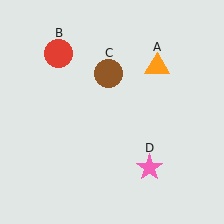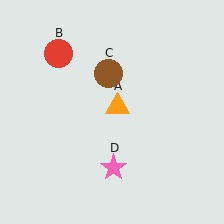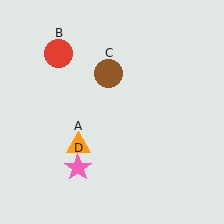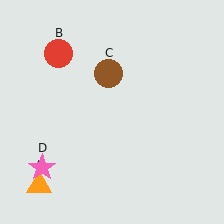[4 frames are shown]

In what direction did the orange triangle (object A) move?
The orange triangle (object A) moved down and to the left.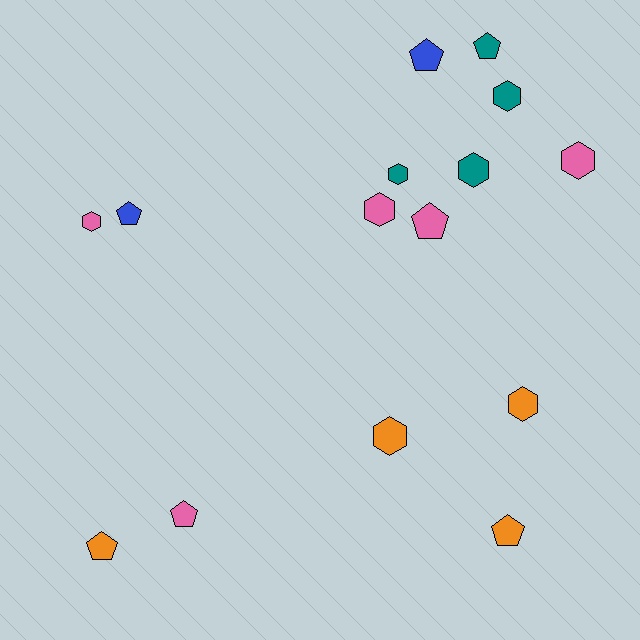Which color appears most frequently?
Pink, with 5 objects.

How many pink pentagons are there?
There are 2 pink pentagons.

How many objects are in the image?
There are 15 objects.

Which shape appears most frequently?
Hexagon, with 8 objects.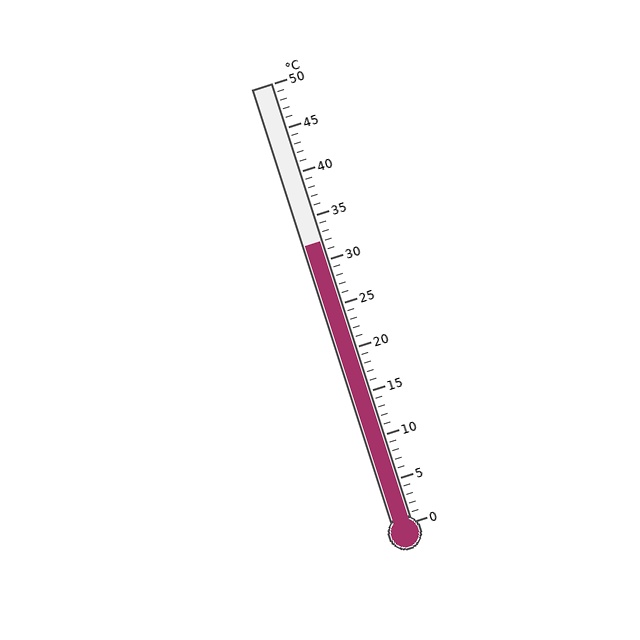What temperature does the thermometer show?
The thermometer shows approximately 32°C.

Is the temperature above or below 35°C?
The temperature is below 35°C.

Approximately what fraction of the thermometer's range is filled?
The thermometer is filled to approximately 65% of its range.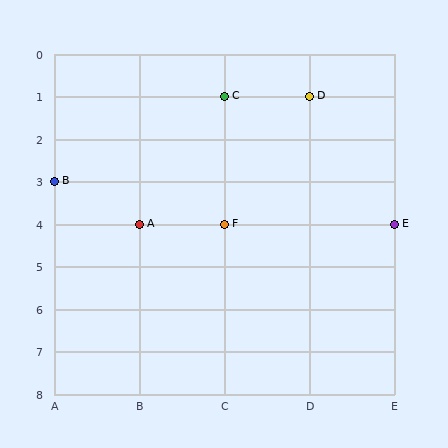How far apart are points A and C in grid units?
Points A and C are 1 column and 3 rows apart (about 3.2 grid units diagonally).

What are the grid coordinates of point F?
Point F is at grid coordinates (C, 4).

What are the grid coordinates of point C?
Point C is at grid coordinates (C, 1).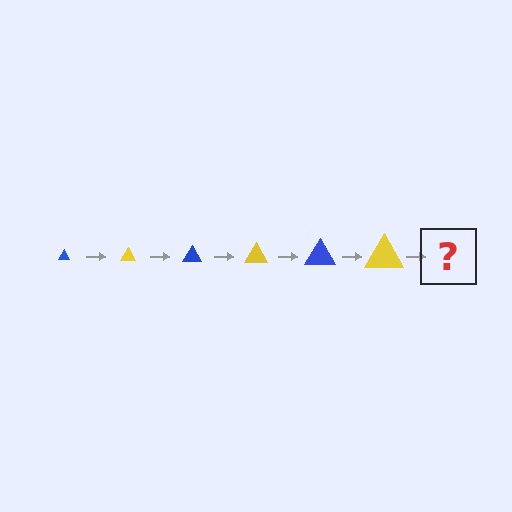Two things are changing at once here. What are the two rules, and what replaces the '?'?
The two rules are that the triangle grows larger each step and the color cycles through blue and yellow. The '?' should be a blue triangle, larger than the previous one.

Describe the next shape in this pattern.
It should be a blue triangle, larger than the previous one.